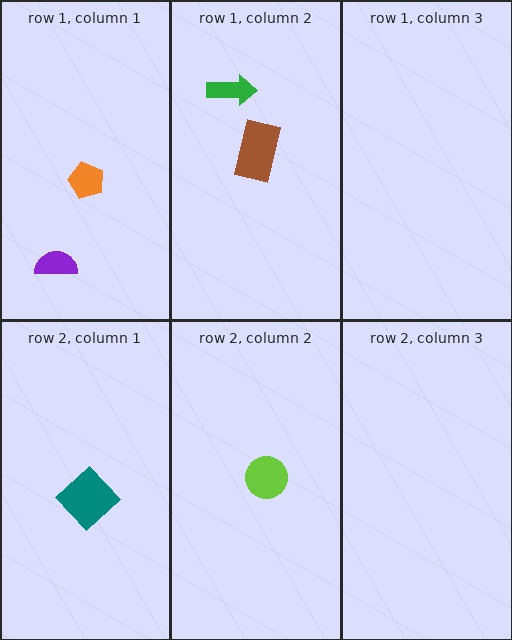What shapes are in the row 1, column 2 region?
The brown rectangle, the green arrow.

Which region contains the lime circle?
The row 2, column 2 region.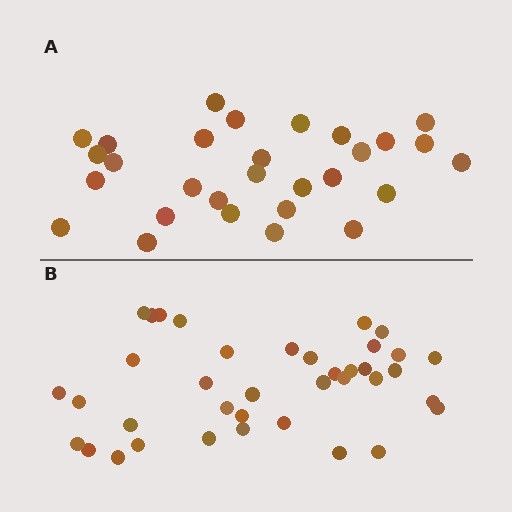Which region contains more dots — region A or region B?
Region B (the bottom region) has more dots.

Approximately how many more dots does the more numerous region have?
Region B has roughly 8 or so more dots than region A.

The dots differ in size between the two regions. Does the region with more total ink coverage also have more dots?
No. Region A has more total ink coverage because its dots are larger, but region B actually contains more individual dots. Total area can be misleading — the number of items is what matters here.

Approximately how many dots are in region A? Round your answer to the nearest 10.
About 30 dots. (The exact count is 29, which rounds to 30.)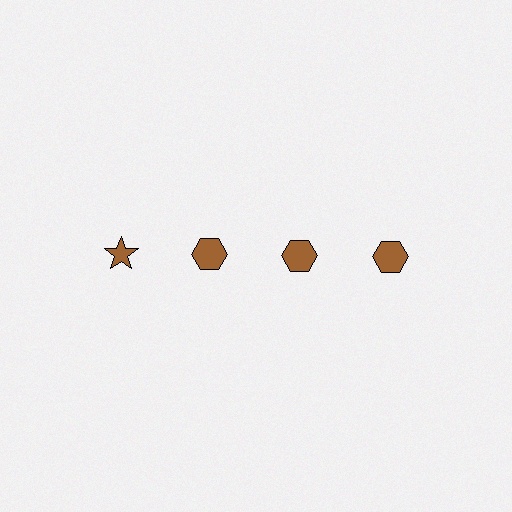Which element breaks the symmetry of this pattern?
The brown star in the top row, leftmost column breaks the symmetry. All other shapes are brown hexagons.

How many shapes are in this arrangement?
There are 4 shapes arranged in a grid pattern.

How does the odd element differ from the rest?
It has a different shape: star instead of hexagon.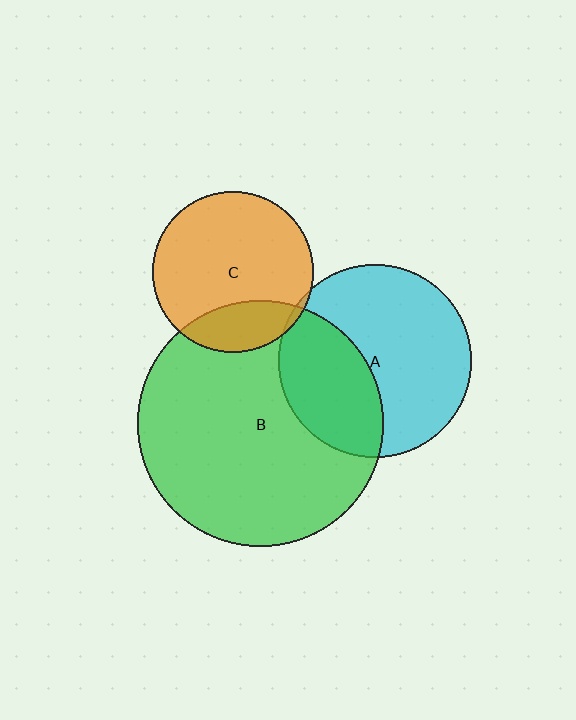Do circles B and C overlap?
Yes.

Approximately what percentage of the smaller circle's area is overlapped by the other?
Approximately 20%.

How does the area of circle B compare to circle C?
Approximately 2.3 times.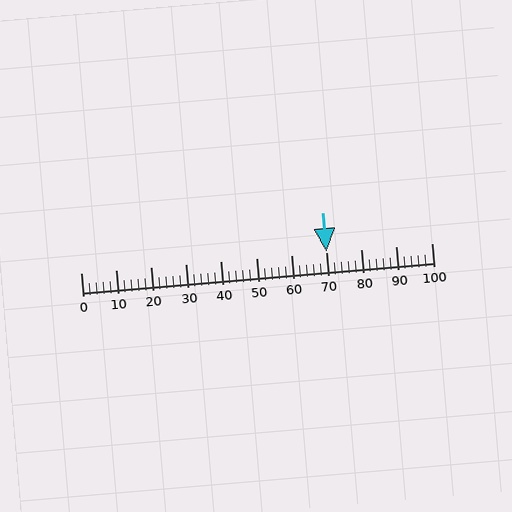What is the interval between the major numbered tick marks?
The major tick marks are spaced 10 units apart.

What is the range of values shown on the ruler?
The ruler shows values from 0 to 100.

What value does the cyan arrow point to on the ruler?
The cyan arrow points to approximately 70.